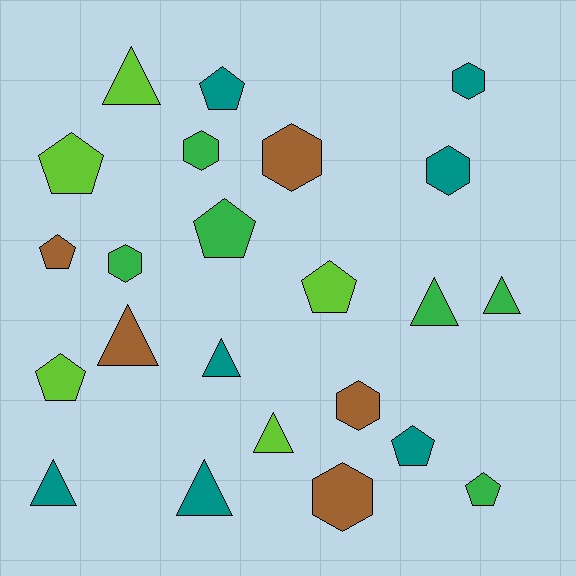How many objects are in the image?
There are 23 objects.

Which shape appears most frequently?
Triangle, with 8 objects.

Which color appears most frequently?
Teal, with 7 objects.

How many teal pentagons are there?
There are 2 teal pentagons.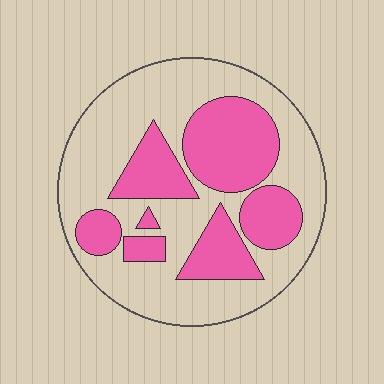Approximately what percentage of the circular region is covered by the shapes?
Approximately 35%.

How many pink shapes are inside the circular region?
7.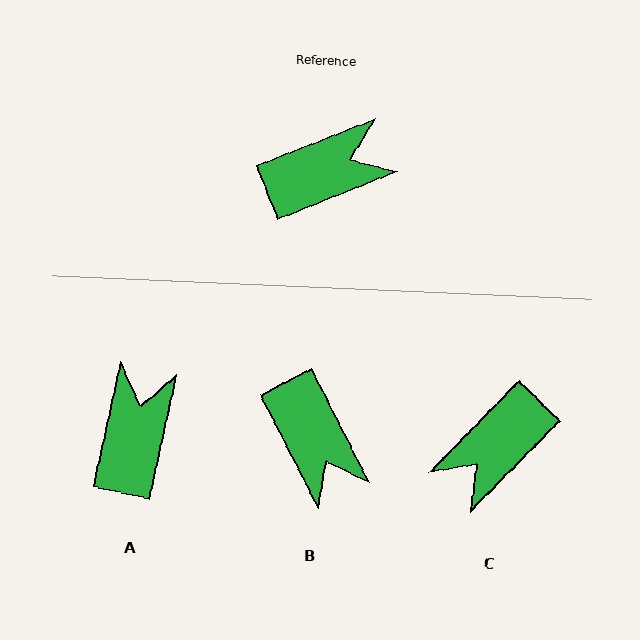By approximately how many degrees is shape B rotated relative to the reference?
Approximately 85 degrees clockwise.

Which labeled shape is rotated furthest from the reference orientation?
C, about 156 degrees away.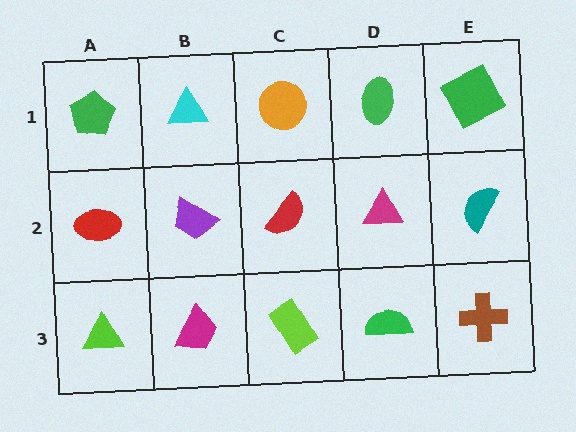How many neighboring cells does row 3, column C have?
3.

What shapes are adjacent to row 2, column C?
An orange circle (row 1, column C), a lime rectangle (row 3, column C), a purple trapezoid (row 2, column B), a magenta triangle (row 2, column D).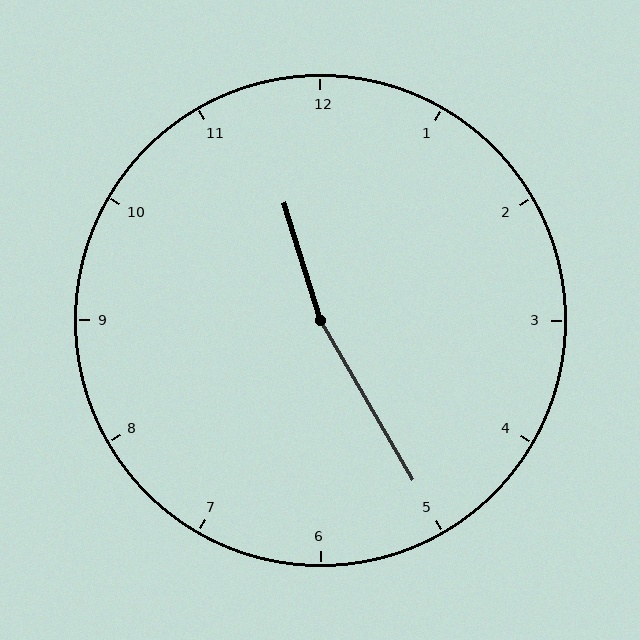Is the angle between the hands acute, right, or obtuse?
It is obtuse.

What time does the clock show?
11:25.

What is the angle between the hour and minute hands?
Approximately 168 degrees.